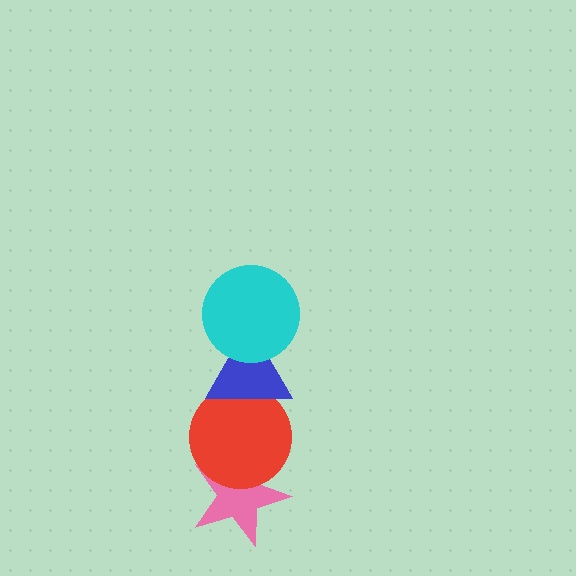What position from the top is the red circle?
The red circle is 3rd from the top.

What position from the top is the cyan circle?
The cyan circle is 1st from the top.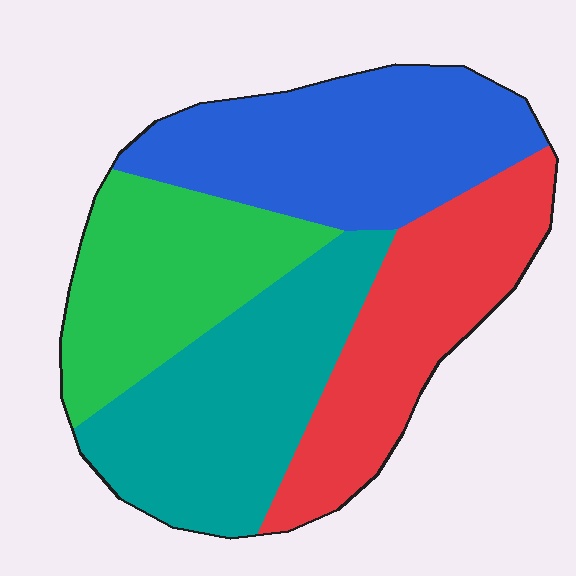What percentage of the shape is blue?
Blue covers 28% of the shape.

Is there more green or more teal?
Teal.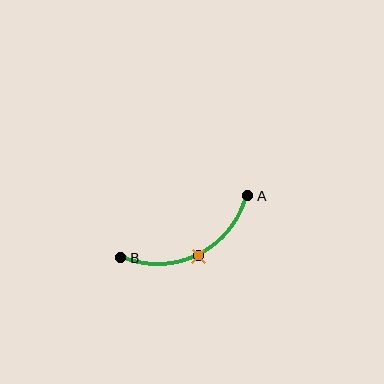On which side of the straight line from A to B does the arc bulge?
The arc bulges below the straight line connecting A and B.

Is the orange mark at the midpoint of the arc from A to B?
Yes. The orange mark lies on the arc at equal arc-length from both A and B — it is the arc midpoint.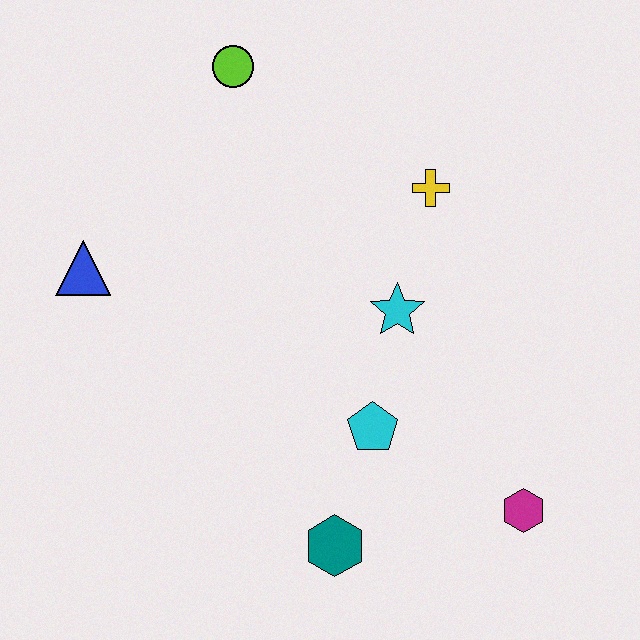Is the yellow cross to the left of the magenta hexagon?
Yes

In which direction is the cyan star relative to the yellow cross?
The cyan star is below the yellow cross.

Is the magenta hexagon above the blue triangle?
No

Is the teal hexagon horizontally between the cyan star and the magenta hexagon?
No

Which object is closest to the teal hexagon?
The cyan pentagon is closest to the teal hexagon.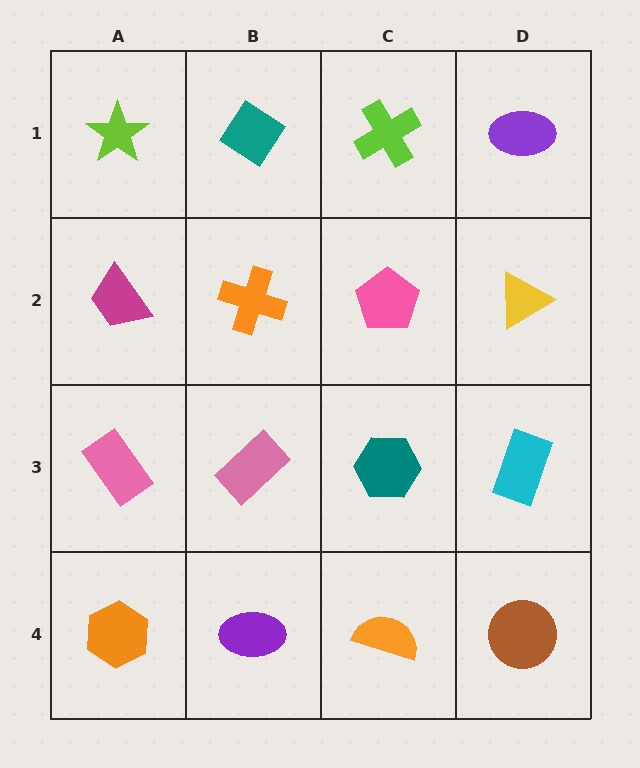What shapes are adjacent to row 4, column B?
A pink rectangle (row 3, column B), an orange hexagon (row 4, column A), an orange semicircle (row 4, column C).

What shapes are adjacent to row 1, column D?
A yellow triangle (row 2, column D), a lime cross (row 1, column C).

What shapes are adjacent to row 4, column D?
A cyan rectangle (row 3, column D), an orange semicircle (row 4, column C).